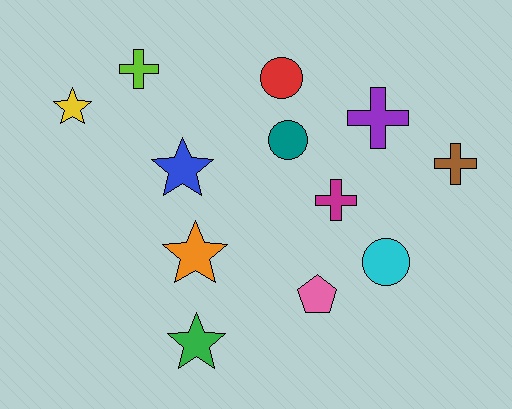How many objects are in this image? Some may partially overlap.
There are 12 objects.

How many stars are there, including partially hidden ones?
There are 4 stars.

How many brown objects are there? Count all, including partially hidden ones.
There is 1 brown object.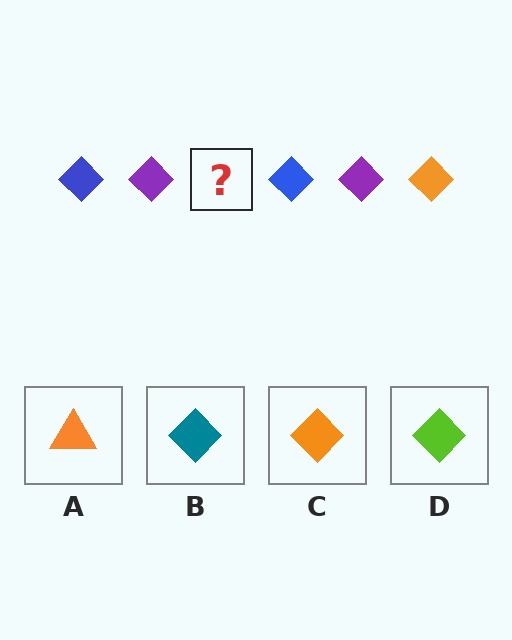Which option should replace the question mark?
Option C.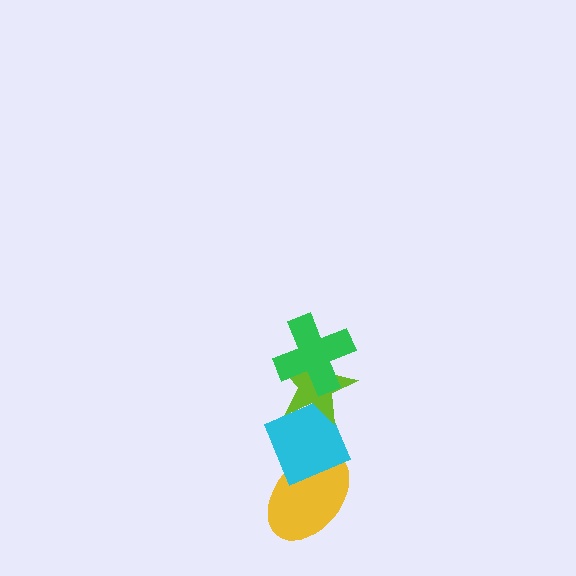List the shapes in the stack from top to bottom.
From top to bottom: the green cross, the lime star, the cyan diamond, the yellow ellipse.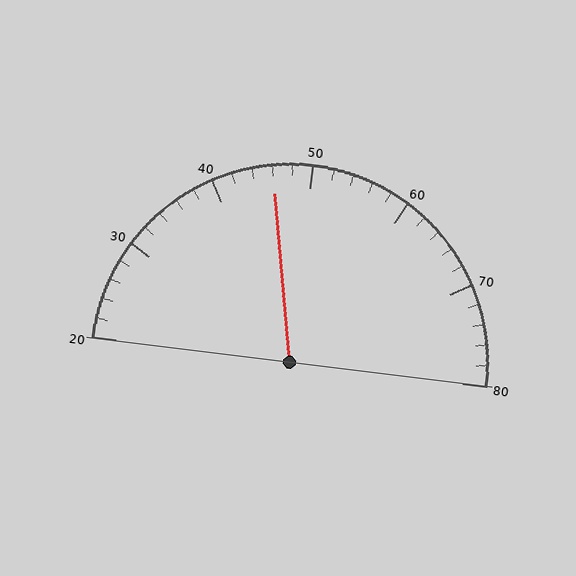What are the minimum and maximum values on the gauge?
The gauge ranges from 20 to 80.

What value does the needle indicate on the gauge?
The needle indicates approximately 46.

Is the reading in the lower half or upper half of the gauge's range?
The reading is in the lower half of the range (20 to 80).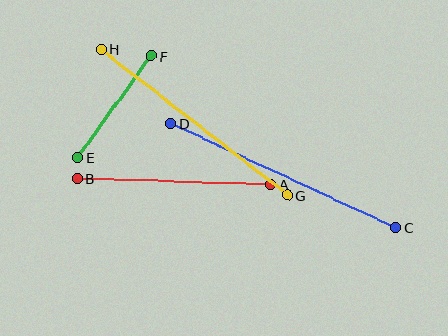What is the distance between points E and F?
The distance is approximately 125 pixels.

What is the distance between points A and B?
The distance is approximately 193 pixels.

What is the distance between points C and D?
The distance is approximately 247 pixels.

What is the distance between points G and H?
The distance is approximately 237 pixels.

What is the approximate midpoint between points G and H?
The midpoint is at approximately (194, 122) pixels.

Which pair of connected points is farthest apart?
Points C and D are farthest apart.